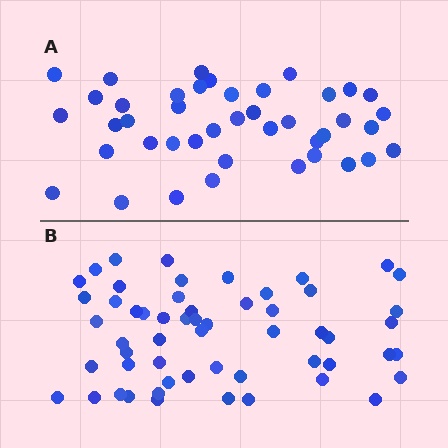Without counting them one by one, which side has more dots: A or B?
Region B (the bottom region) has more dots.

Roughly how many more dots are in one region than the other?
Region B has approximately 15 more dots than region A.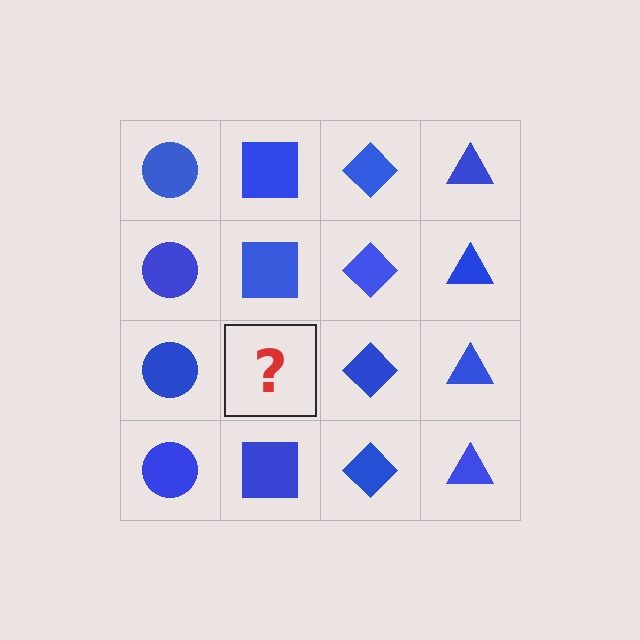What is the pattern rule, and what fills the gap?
The rule is that each column has a consistent shape. The gap should be filled with a blue square.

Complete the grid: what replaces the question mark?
The question mark should be replaced with a blue square.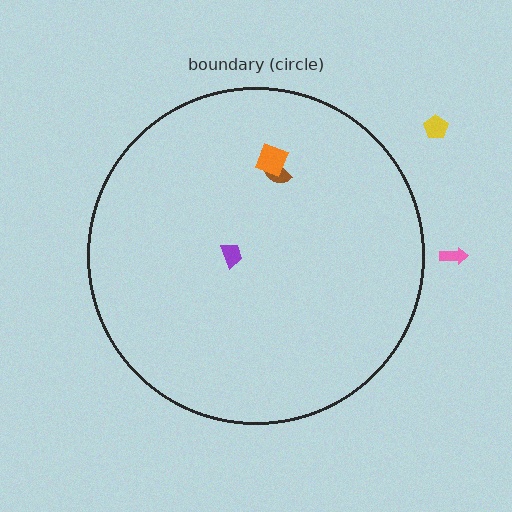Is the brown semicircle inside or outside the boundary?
Inside.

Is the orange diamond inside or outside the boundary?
Inside.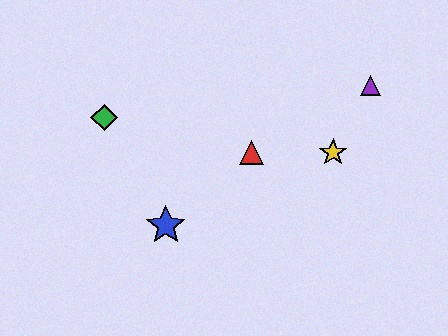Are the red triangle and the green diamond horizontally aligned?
No, the red triangle is at y≈152 and the green diamond is at y≈118.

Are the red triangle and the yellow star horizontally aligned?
Yes, both are at y≈152.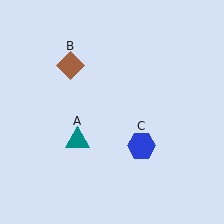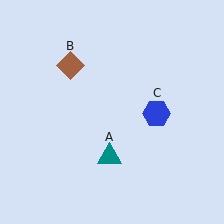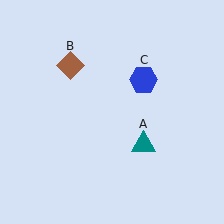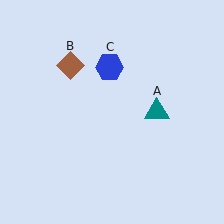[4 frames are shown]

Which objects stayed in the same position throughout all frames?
Brown diamond (object B) remained stationary.